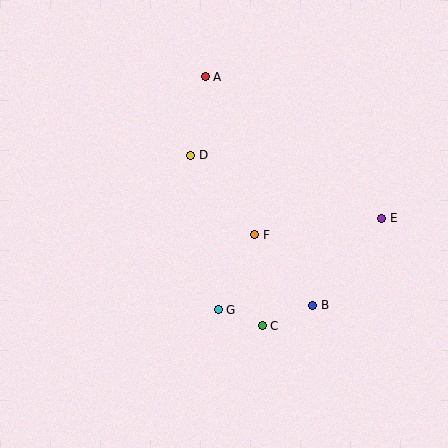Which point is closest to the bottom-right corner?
Point B is closest to the bottom-right corner.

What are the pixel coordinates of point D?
Point D is at (191, 155).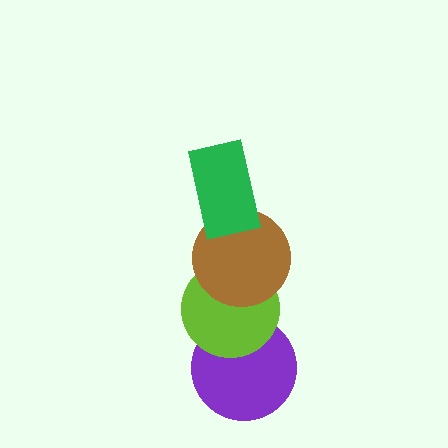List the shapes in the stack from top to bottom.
From top to bottom: the green rectangle, the brown circle, the lime circle, the purple circle.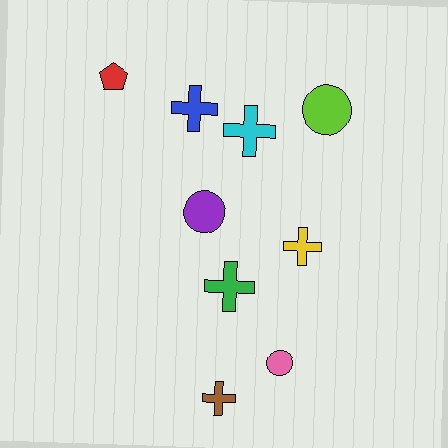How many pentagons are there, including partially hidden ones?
There is 1 pentagon.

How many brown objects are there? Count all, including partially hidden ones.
There is 1 brown object.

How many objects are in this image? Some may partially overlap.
There are 9 objects.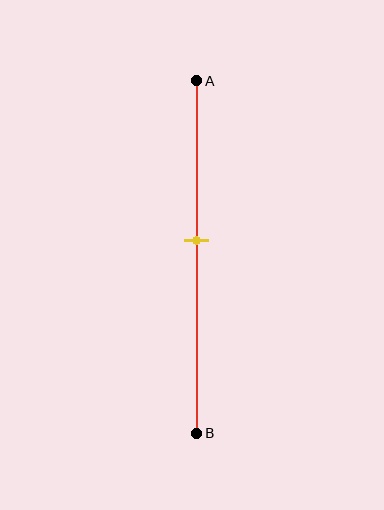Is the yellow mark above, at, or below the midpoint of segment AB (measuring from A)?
The yellow mark is above the midpoint of segment AB.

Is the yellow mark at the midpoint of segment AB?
No, the mark is at about 45% from A, not at the 50% midpoint.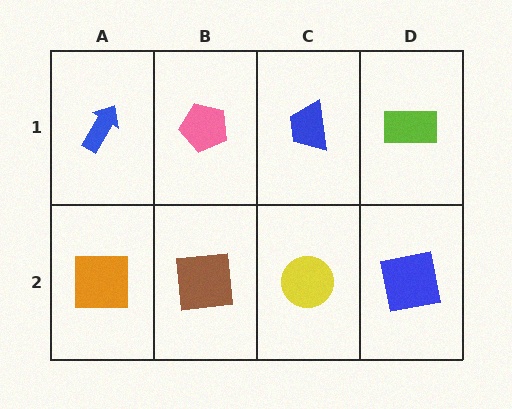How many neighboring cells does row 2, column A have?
2.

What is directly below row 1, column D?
A blue square.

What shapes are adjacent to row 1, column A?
An orange square (row 2, column A), a pink pentagon (row 1, column B).